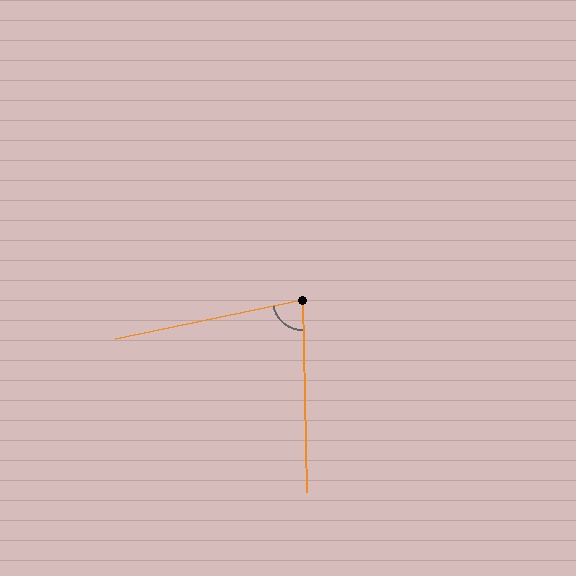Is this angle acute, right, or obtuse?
It is acute.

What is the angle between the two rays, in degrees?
Approximately 80 degrees.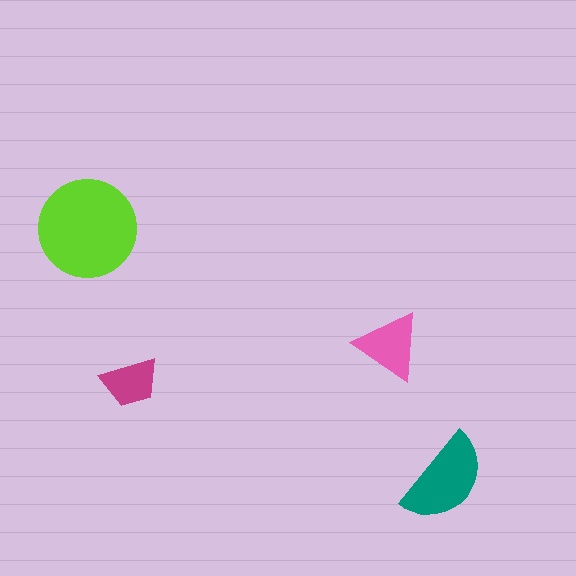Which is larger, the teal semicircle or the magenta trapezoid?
The teal semicircle.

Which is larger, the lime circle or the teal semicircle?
The lime circle.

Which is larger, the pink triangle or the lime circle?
The lime circle.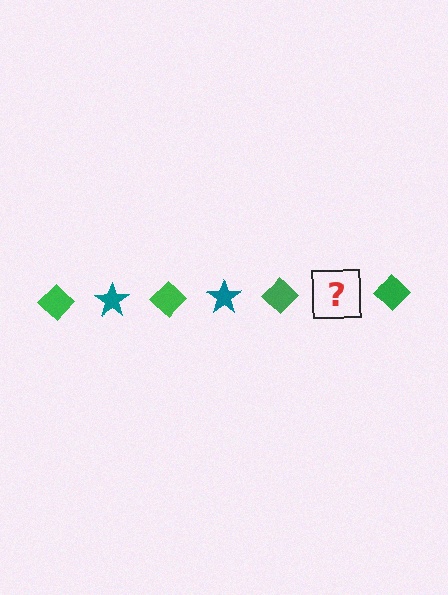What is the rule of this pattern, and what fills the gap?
The rule is that the pattern alternates between green diamond and teal star. The gap should be filled with a teal star.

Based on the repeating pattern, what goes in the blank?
The blank should be a teal star.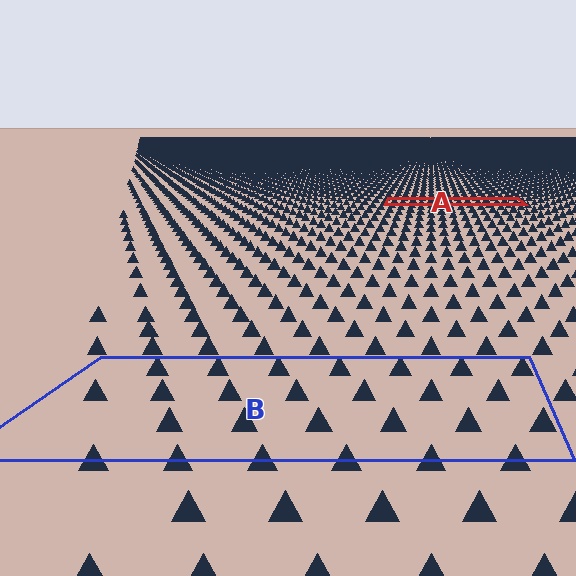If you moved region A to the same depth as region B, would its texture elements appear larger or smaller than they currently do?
They would appear larger. At a closer depth, the same texture elements are projected at a bigger on-screen size.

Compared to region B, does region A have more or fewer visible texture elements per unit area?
Region A has more texture elements per unit area — they are packed more densely because it is farther away.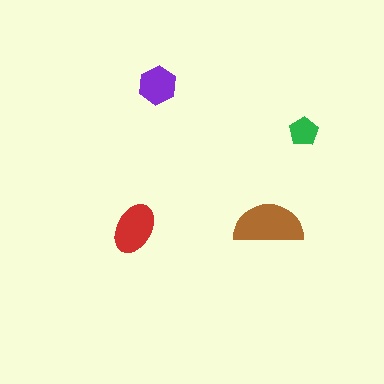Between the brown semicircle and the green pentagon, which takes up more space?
The brown semicircle.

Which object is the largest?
The brown semicircle.